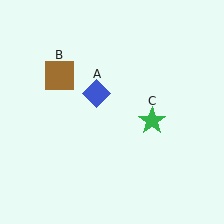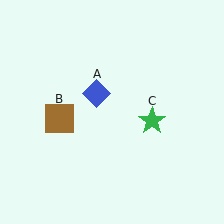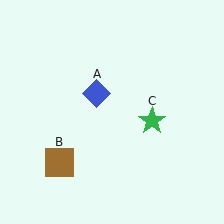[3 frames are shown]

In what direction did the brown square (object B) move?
The brown square (object B) moved down.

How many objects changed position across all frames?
1 object changed position: brown square (object B).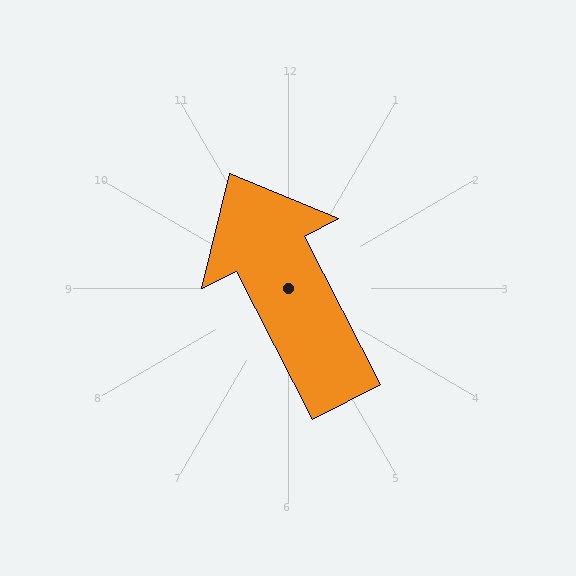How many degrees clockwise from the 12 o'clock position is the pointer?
Approximately 333 degrees.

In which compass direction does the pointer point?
Northwest.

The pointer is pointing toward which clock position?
Roughly 11 o'clock.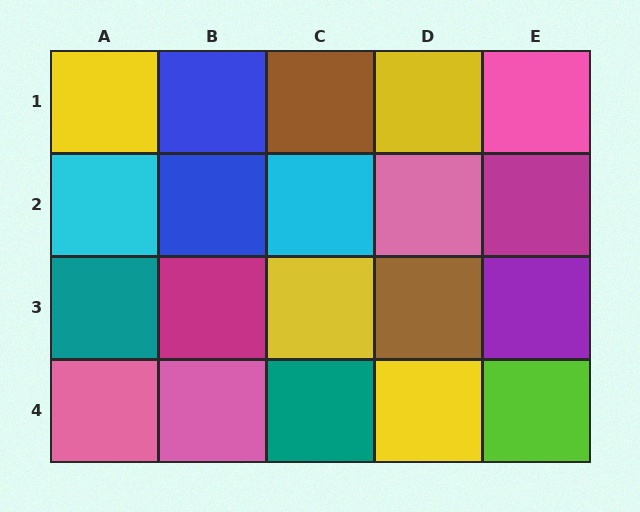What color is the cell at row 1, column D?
Yellow.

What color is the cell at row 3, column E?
Purple.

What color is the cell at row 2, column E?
Magenta.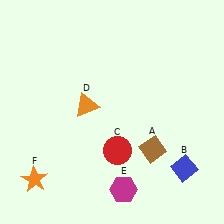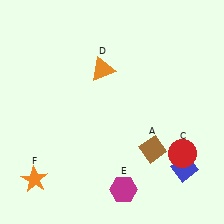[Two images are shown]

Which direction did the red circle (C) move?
The red circle (C) moved right.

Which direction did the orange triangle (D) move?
The orange triangle (D) moved up.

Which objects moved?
The objects that moved are: the red circle (C), the orange triangle (D).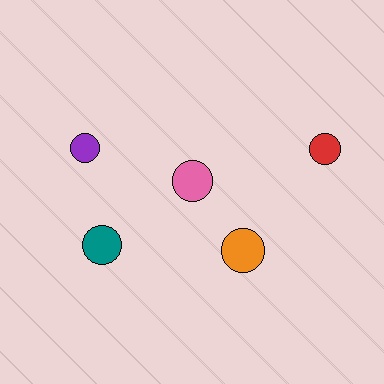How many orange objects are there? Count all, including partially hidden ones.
There is 1 orange object.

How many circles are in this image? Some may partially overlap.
There are 5 circles.